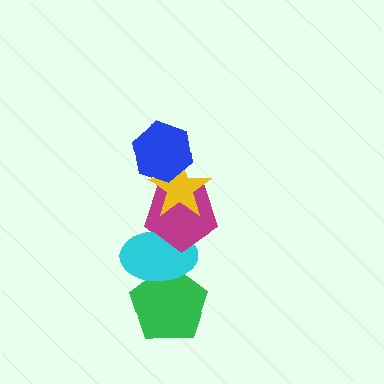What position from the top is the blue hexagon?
The blue hexagon is 1st from the top.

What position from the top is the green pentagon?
The green pentagon is 5th from the top.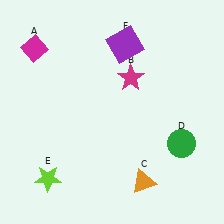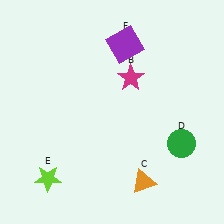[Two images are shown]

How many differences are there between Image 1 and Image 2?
There is 1 difference between the two images.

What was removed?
The magenta diamond (A) was removed in Image 2.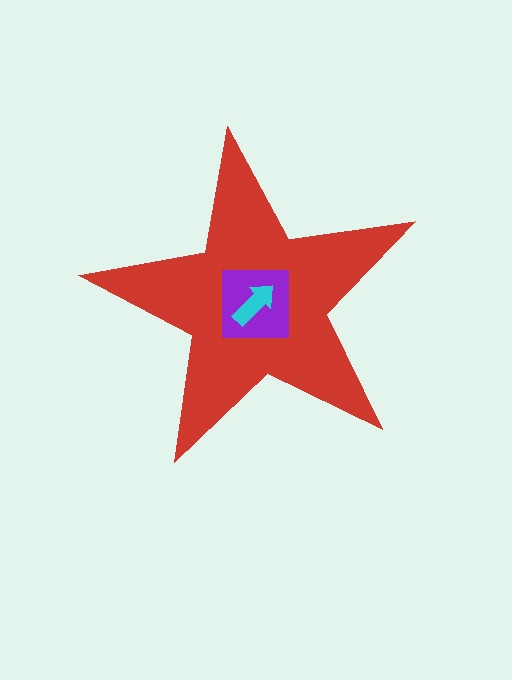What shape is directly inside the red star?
The purple square.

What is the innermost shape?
The cyan arrow.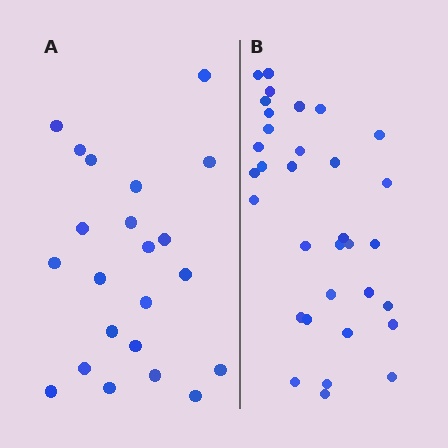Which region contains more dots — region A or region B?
Region B (the right region) has more dots.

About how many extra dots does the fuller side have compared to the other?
Region B has roughly 12 or so more dots than region A.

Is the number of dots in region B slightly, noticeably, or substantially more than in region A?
Region B has substantially more. The ratio is roughly 1.5 to 1.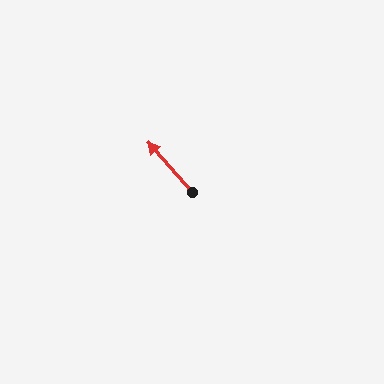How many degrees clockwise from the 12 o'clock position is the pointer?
Approximately 318 degrees.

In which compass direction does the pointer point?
Northwest.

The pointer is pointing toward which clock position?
Roughly 11 o'clock.